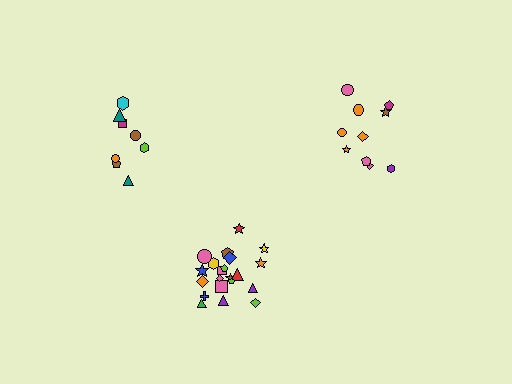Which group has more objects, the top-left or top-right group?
The top-right group.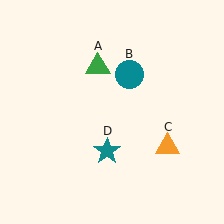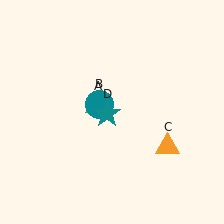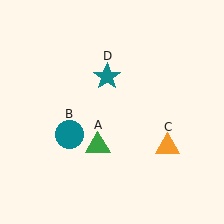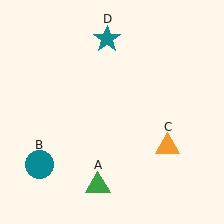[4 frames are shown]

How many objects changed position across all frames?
3 objects changed position: green triangle (object A), teal circle (object B), teal star (object D).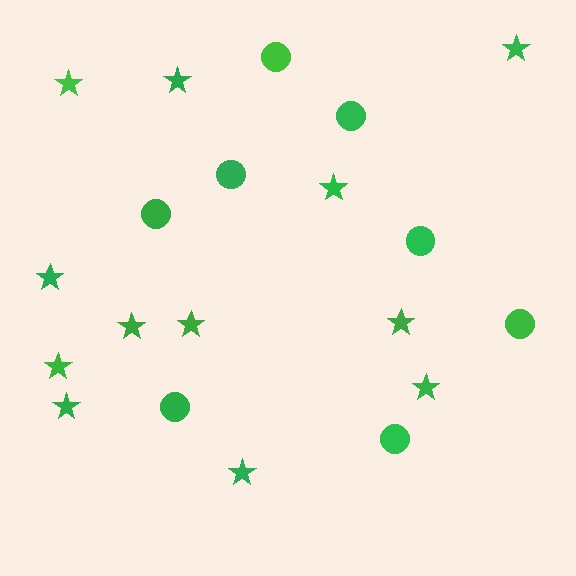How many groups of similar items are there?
There are 2 groups: one group of stars (12) and one group of circles (8).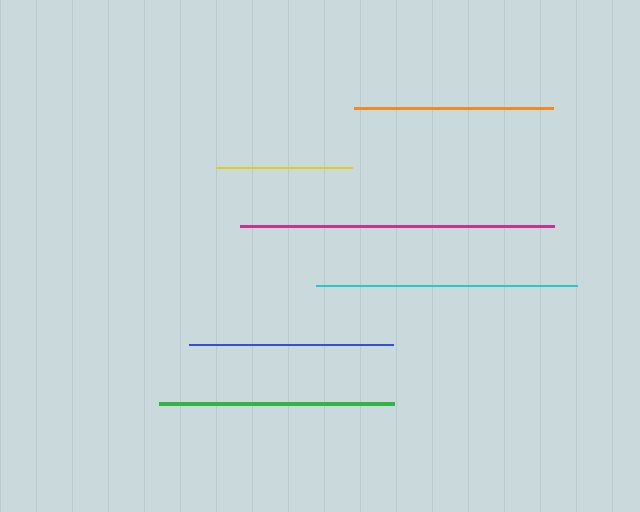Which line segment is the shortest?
The yellow line is the shortest at approximately 136 pixels.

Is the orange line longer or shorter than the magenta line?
The magenta line is longer than the orange line.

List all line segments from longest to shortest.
From longest to shortest: magenta, cyan, green, blue, orange, yellow.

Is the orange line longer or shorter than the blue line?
The blue line is longer than the orange line.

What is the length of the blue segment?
The blue segment is approximately 204 pixels long.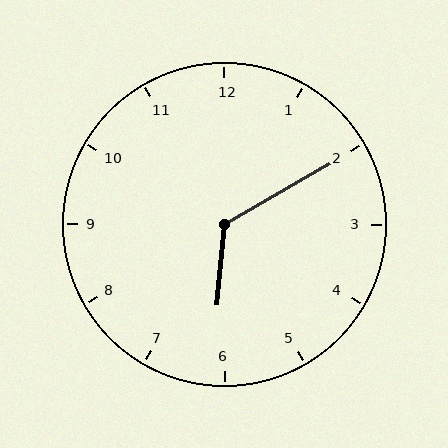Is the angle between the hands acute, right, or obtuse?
It is obtuse.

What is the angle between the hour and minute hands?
Approximately 125 degrees.